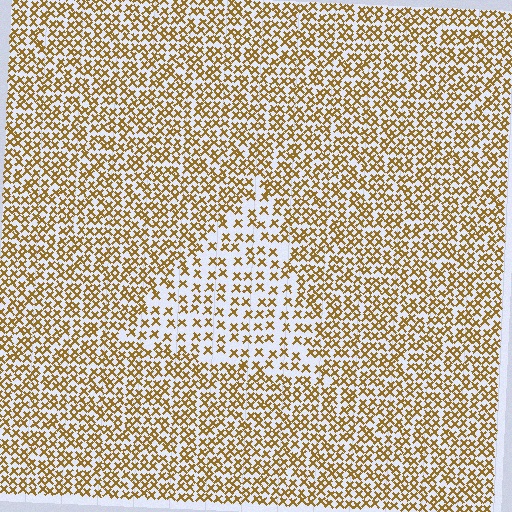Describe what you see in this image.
The image contains small brown elements arranged at two different densities. A triangle-shaped region is visible where the elements are less densely packed than the surrounding area.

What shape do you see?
I see a triangle.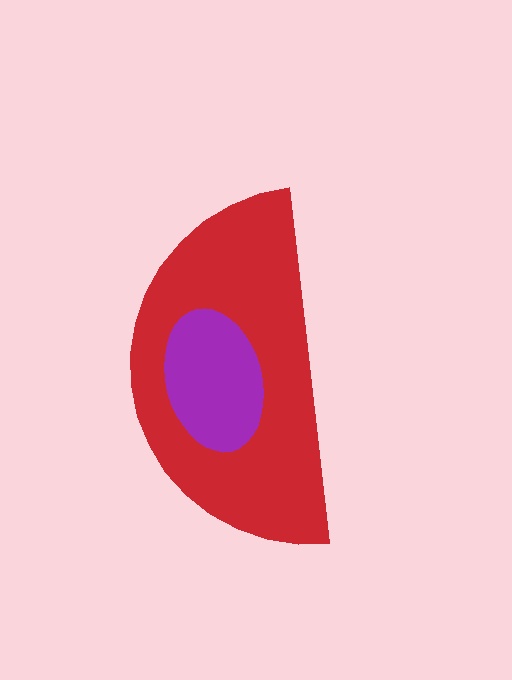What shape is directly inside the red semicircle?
The purple ellipse.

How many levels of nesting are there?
2.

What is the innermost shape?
The purple ellipse.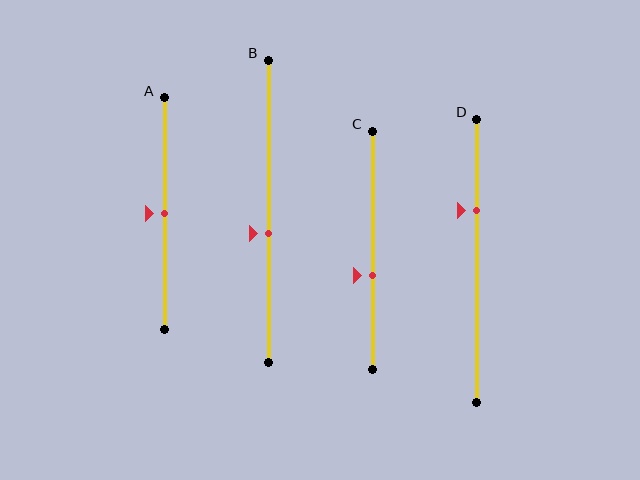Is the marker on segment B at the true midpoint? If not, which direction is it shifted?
No, the marker on segment B is shifted downward by about 7% of the segment length.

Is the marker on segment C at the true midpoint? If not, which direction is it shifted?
No, the marker on segment C is shifted downward by about 11% of the segment length.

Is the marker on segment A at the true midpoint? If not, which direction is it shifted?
Yes, the marker on segment A is at the true midpoint.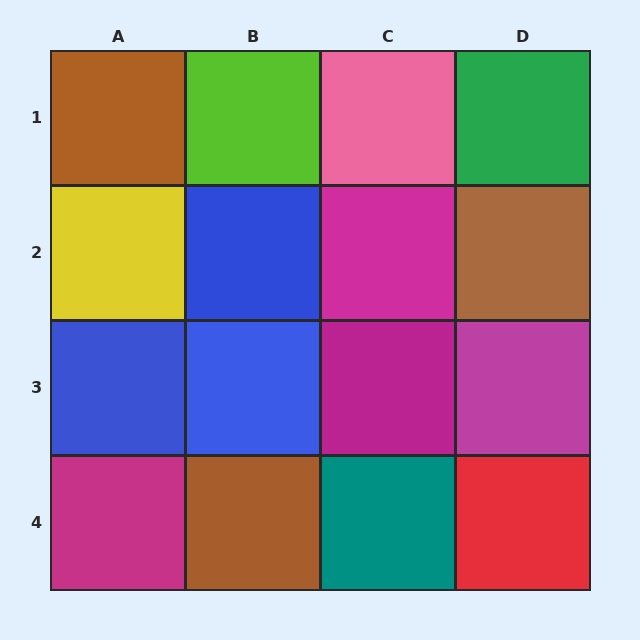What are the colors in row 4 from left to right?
Magenta, brown, teal, red.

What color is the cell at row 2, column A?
Yellow.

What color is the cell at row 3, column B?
Blue.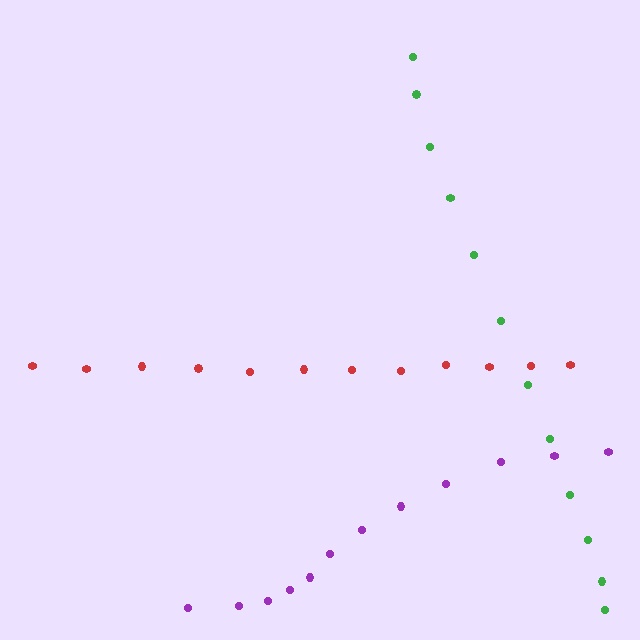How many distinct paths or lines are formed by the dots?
There are 3 distinct paths.